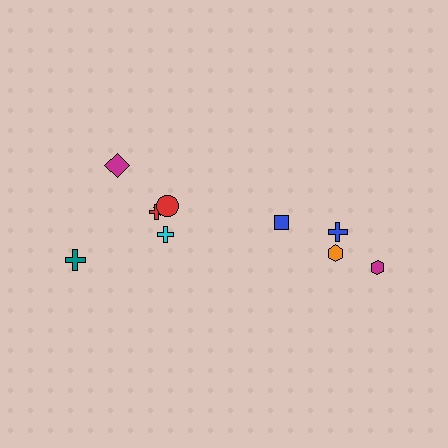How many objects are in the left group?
There are 6 objects.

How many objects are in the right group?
There are 4 objects.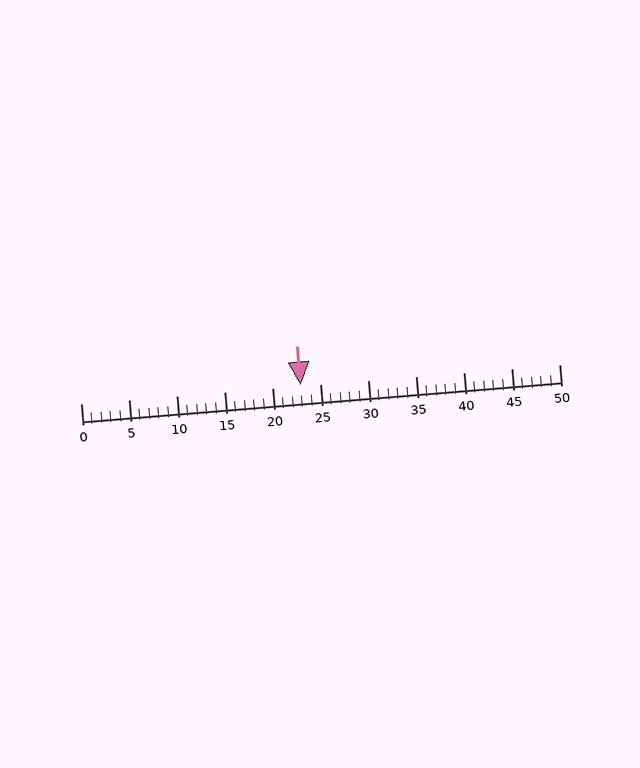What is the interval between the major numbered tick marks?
The major tick marks are spaced 5 units apart.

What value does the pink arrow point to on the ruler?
The pink arrow points to approximately 23.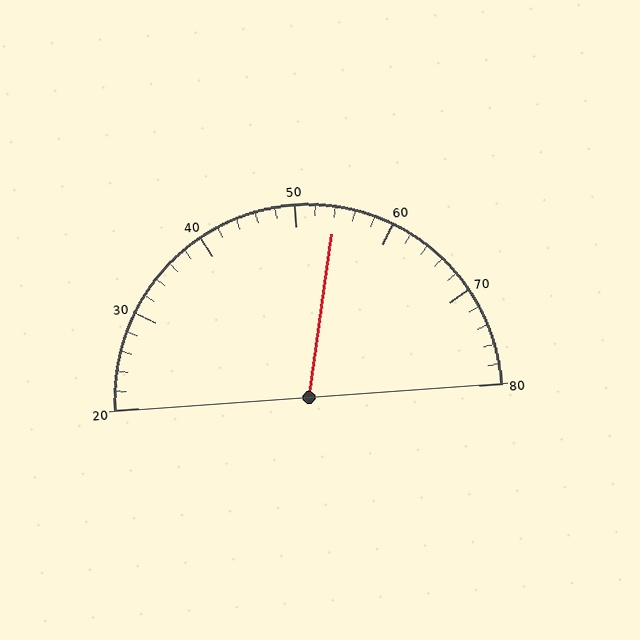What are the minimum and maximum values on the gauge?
The gauge ranges from 20 to 80.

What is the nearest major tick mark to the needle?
The nearest major tick mark is 50.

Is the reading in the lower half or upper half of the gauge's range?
The reading is in the upper half of the range (20 to 80).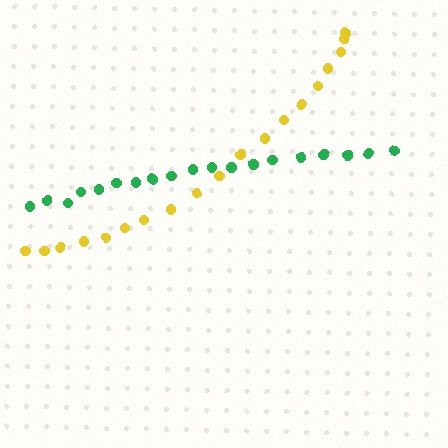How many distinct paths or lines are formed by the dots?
There are 2 distinct paths.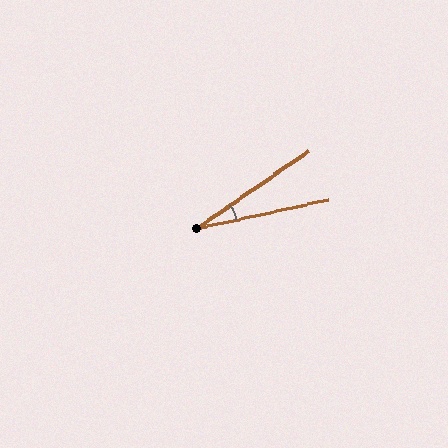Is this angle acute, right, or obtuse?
It is acute.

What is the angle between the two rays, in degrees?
Approximately 22 degrees.